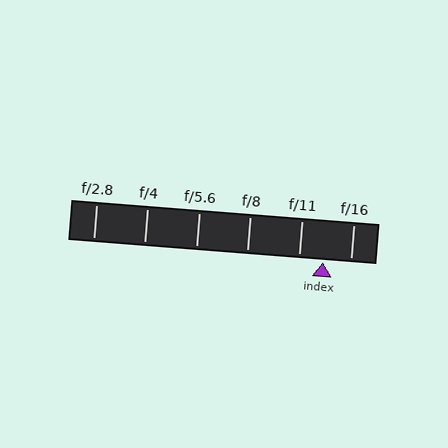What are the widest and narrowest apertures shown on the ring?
The widest aperture shown is f/2.8 and the narrowest is f/16.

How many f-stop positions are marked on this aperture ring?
There are 6 f-stop positions marked.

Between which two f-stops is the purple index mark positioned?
The index mark is between f/11 and f/16.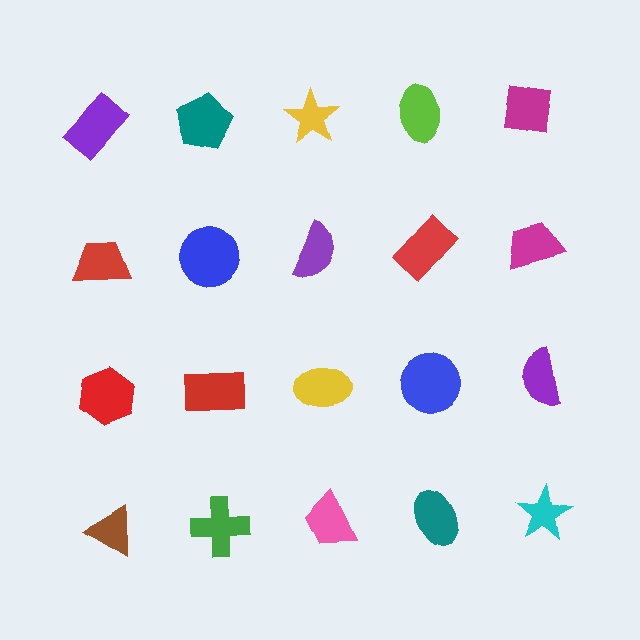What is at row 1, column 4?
A lime ellipse.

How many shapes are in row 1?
5 shapes.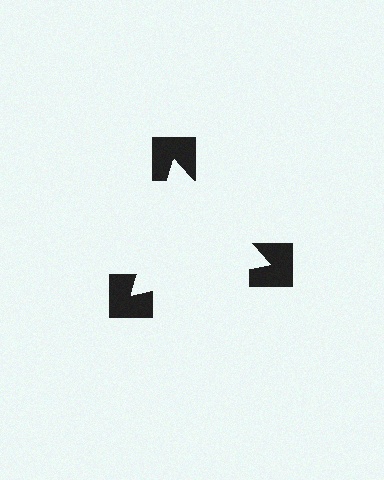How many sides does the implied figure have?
3 sides.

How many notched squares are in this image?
There are 3 — one at each vertex of the illusory triangle.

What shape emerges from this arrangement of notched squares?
An illusory triangle — its edges are inferred from the aligned wedge cuts in the notched squares, not physically drawn.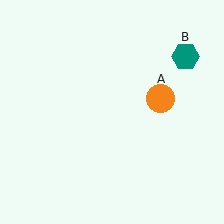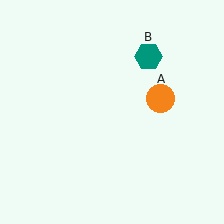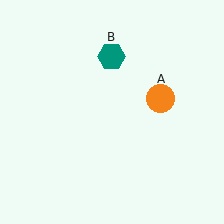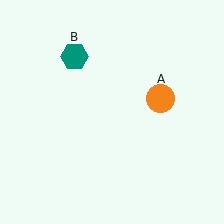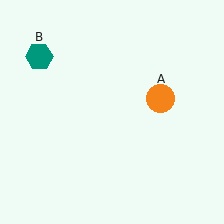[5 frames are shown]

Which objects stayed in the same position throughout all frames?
Orange circle (object A) remained stationary.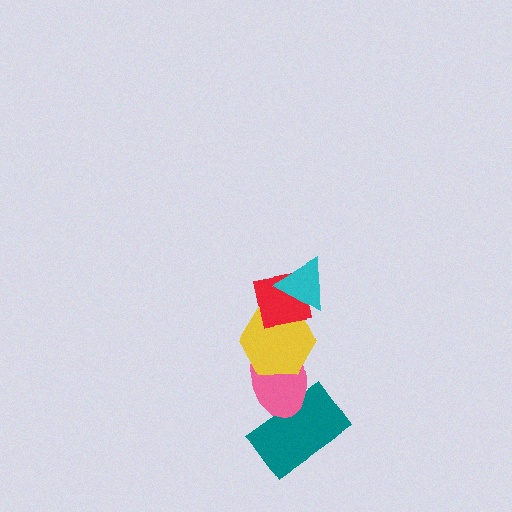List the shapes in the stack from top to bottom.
From top to bottom: the cyan triangle, the red square, the yellow hexagon, the pink ellipse, the teal rectangle.